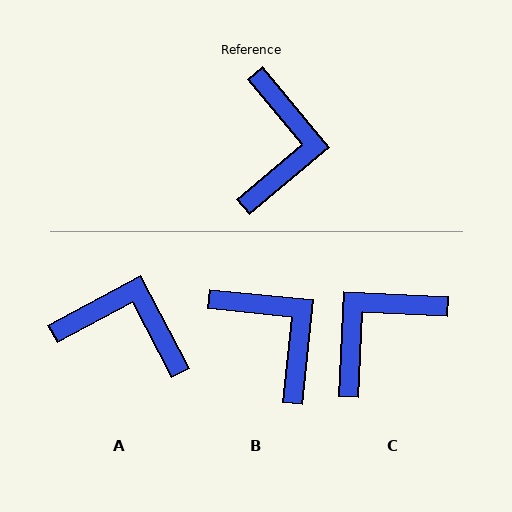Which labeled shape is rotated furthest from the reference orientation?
C, about 138 degrees away.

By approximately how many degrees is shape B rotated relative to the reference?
Approximately 44 degrees counter-clockwise.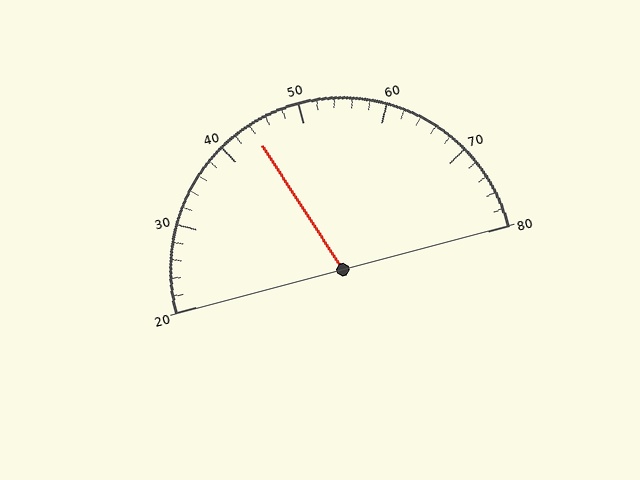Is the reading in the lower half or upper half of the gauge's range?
The reading is in the lower half of the range (20 to 80).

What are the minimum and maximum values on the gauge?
The gauge ranges from 20 to 80.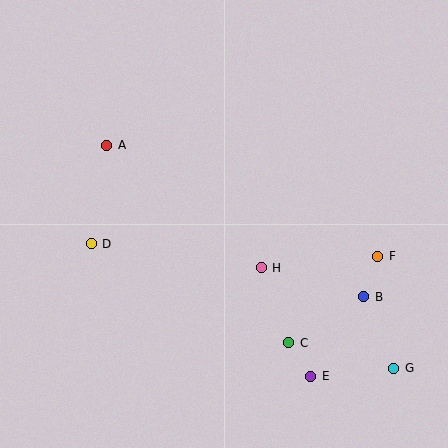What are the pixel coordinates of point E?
Point E is at (311, 376).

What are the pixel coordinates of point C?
Point C is at (289, 343).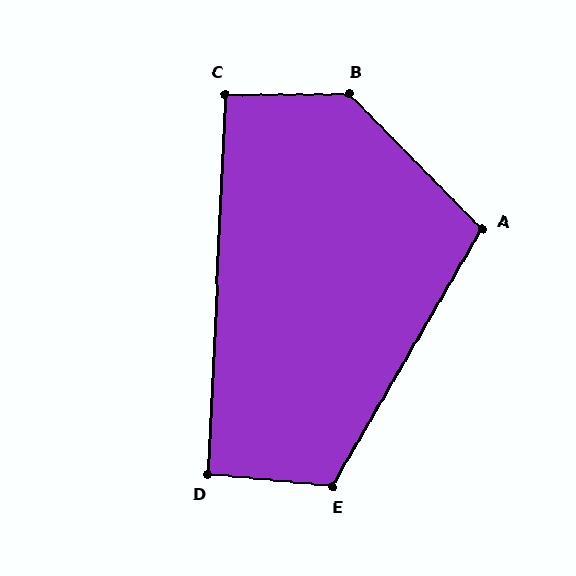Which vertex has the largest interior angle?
B, at approximately 134 degrees.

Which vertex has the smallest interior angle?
D, at approximately 93 degrees.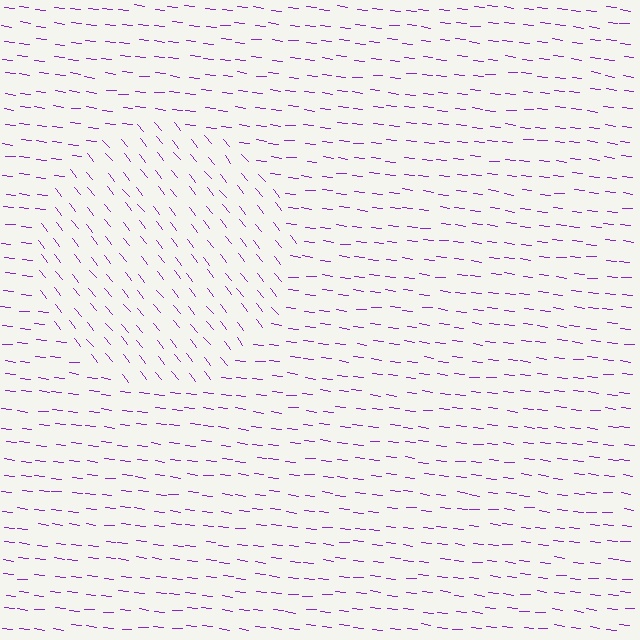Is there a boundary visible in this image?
Yes, there is a texture boundary formed by a change in line orientation.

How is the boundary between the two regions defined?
The boundary is defined purely by a change in line orientation (approximately 45 degrees difference). All lines are the same color and thickness.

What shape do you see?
I see a circle.